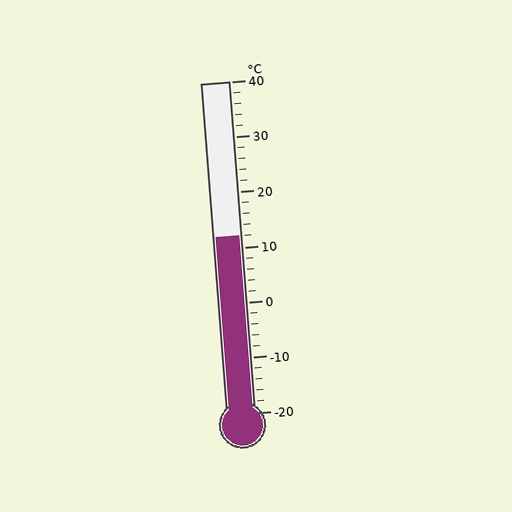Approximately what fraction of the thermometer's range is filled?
The thermometer is filled to approximately 55% of its range.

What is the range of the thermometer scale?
The thermometer scale ranges from -20°C to 40°C.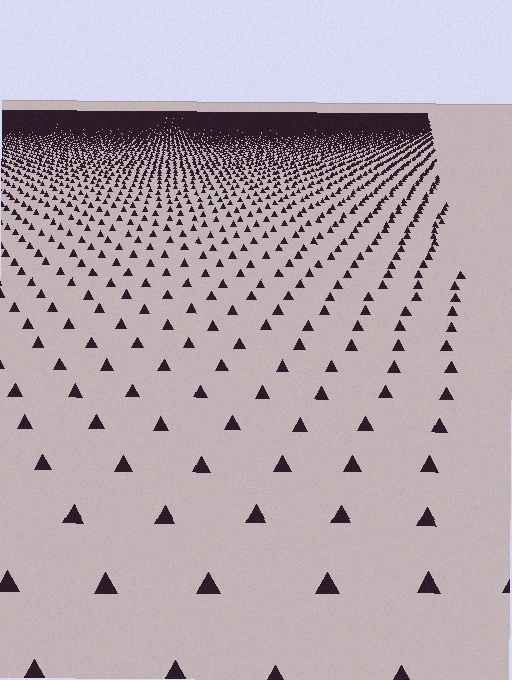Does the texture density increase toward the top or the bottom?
Density increases toward the top.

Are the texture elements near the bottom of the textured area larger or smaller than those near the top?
Larger. Near the bottom, elements are closer to the viewer and appear at a bigger on-screen size.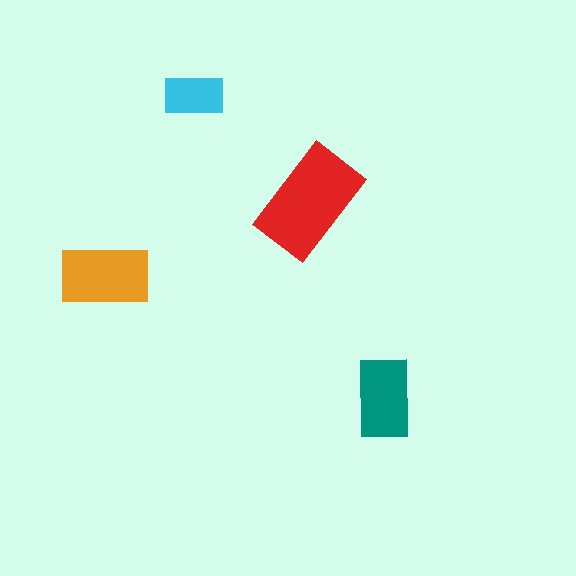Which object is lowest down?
The teal rectangle is bottommost.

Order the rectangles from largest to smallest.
the red one, the orange one, the teal one, the cyan one.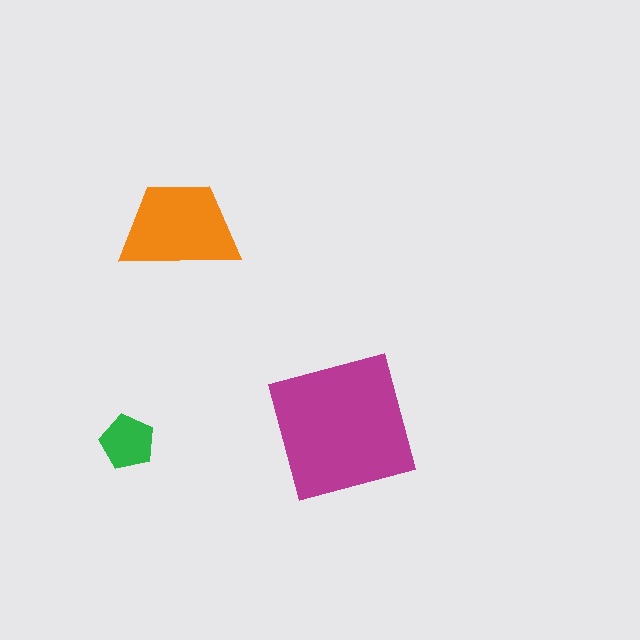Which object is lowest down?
The green pentagon is bottommost.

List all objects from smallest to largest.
The green pentagon, the orange trapezoid, the magenta square.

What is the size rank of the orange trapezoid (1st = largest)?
2nd.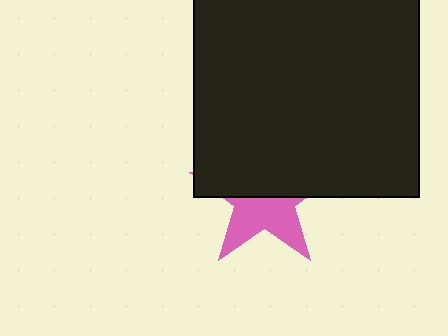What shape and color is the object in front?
The object in front is a black square.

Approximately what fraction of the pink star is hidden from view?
Roughly 55% of the pink star is hidden behind the black square.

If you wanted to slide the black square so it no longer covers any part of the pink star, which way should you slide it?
Slide it up — that is the most direct way to separate the two shapes.